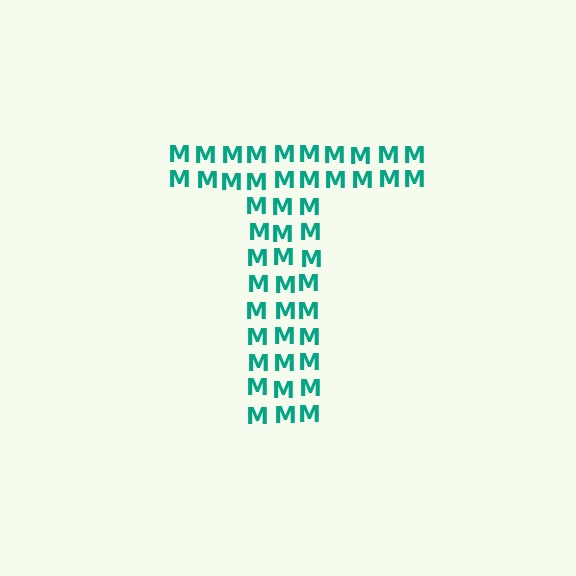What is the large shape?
The large shape is the letter T.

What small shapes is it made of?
It is made of small letter M's.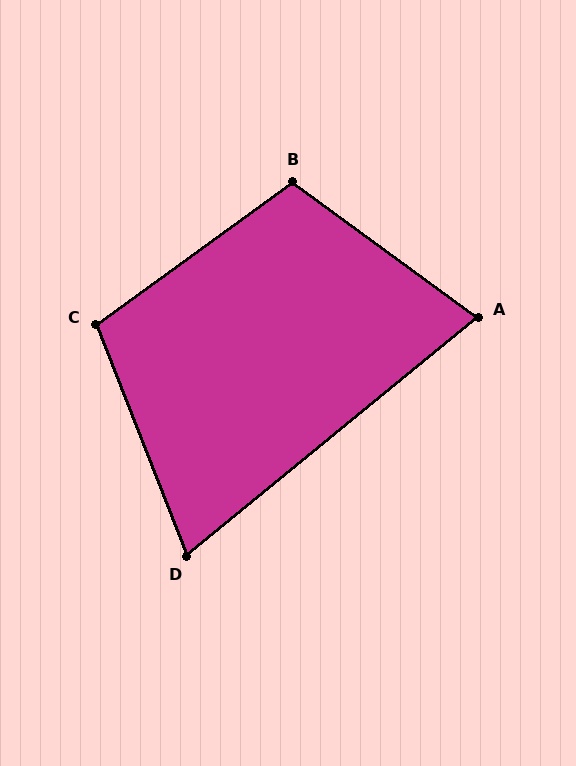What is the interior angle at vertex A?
Approximately 75 degrees (acute).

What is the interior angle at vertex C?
Approximately 105 degrees (obtuse).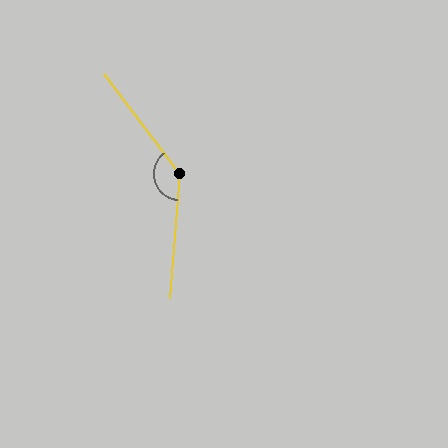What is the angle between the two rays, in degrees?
Approximately 138 degrees.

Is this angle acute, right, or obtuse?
It is obtuse.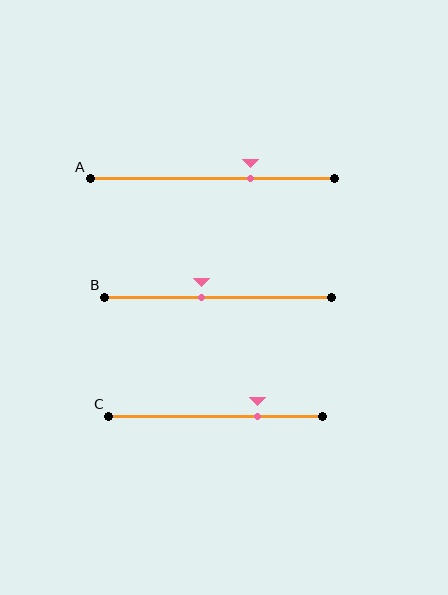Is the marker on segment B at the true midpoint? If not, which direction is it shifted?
No, the marker on segment B is shifted to the left by about 7% of the segment length.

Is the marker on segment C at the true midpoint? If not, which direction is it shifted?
No, the marker on segment C is shifted to the right by about 20% of the segment length.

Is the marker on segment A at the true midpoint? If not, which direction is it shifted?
No, the marker on segment A is shifted to the right by about 16% of the segment length.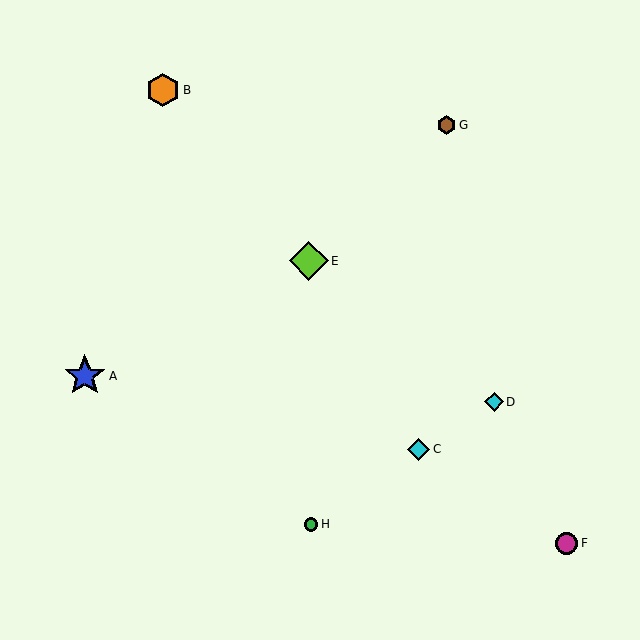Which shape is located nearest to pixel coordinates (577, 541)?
The magenta circle (labeled F) at (567, 543) is nearest to that location.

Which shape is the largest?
The blue star (labeled A) is the largest.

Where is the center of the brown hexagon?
The center of the brown hexagon is at (447, 125).